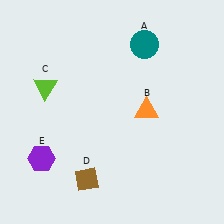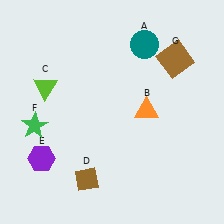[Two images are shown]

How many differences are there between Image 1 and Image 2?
There are 2 differences between the two images.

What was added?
A green star (F), a brown square (G) were added in Image 2.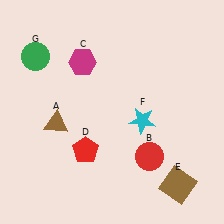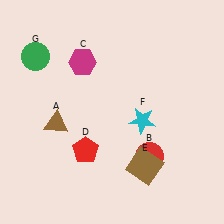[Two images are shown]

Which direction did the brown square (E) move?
The brown square (E) moved left.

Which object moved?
The brown square (E) moved left.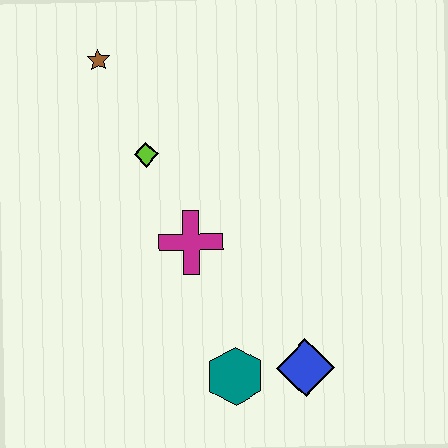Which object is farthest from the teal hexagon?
The brown star is farthest from the teal hexagon.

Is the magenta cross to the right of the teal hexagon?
No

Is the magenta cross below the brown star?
Yes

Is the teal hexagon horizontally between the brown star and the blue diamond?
Yes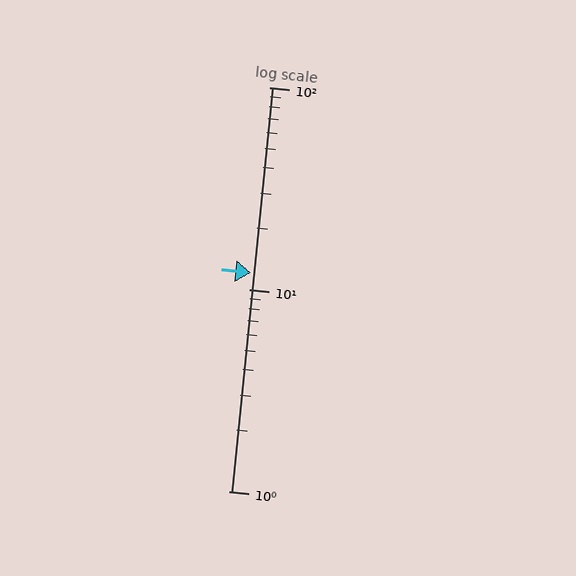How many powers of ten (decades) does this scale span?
The scale spans 2 decades, from 1 to 100.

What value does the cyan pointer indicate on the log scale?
The pointer indicates approximately 12.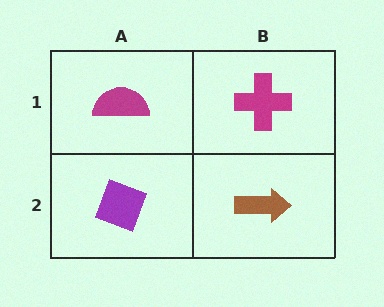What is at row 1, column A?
A magenta semicircle.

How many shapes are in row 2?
2 shapes.